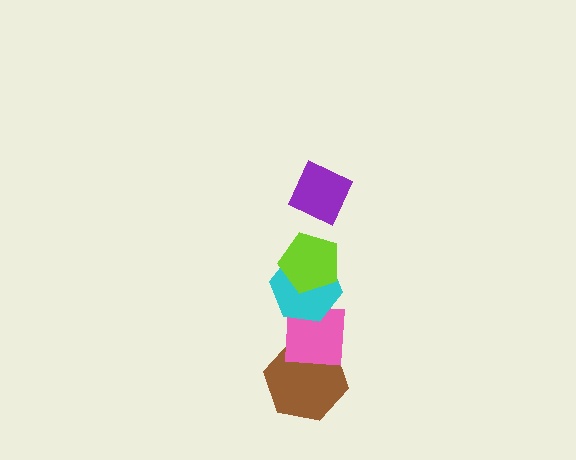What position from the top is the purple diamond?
The purple diamond is 1st from the top.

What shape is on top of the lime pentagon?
The purple diamond is on top of the lime pentagon.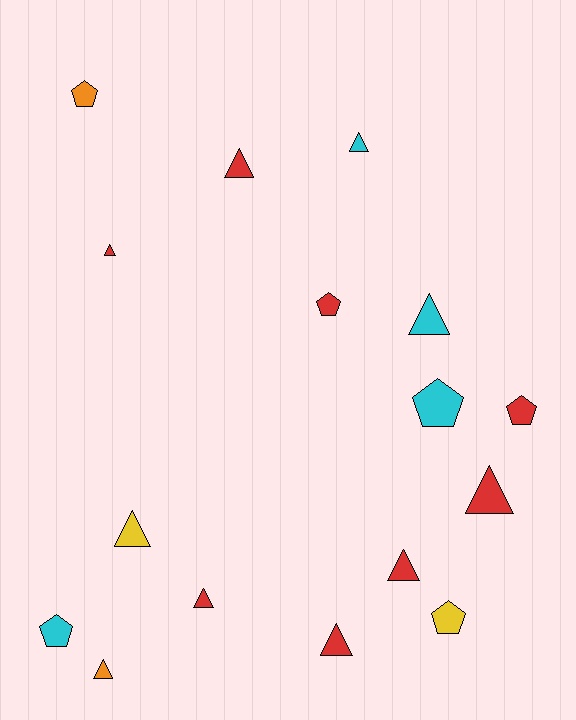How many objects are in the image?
There are 16 objects.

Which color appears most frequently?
Red, with 8 objects.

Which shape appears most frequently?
Triangle, with 10 objects.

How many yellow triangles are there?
There is 1 yellow triangle.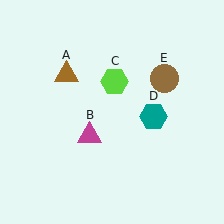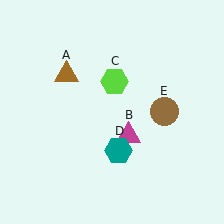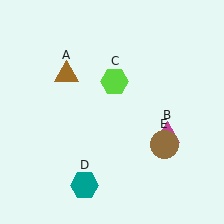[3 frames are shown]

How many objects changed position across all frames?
3 objects changed position: magenta triangle (object B), teal hexagon (object D), brown circle (object E).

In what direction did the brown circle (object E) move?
The brown circle (object E) moved down.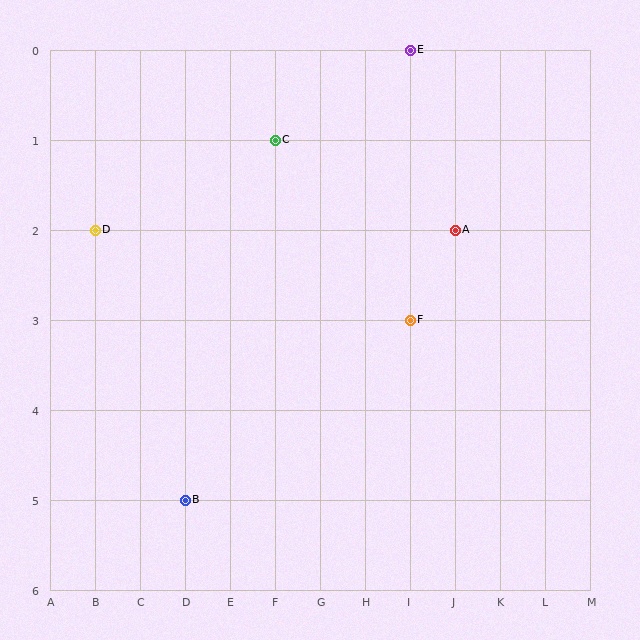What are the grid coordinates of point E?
Point E is at grid coordinates (I, 0).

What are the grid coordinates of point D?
Point D is at grid coordinates (B, 2).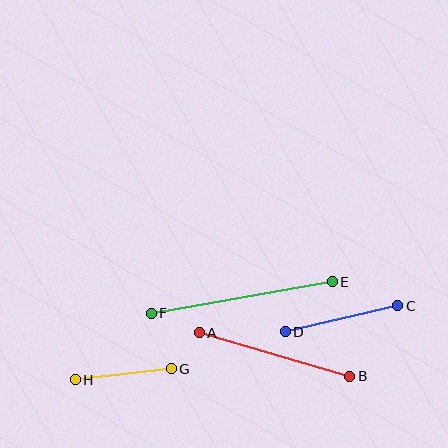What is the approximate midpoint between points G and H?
The midpoint is at approximately (123, 374) pixels.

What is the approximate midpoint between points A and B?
The midpoint is at approximately (275, 354) pixels.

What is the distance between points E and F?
The distance is approximately 184 pixels.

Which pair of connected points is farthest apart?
Points E and F are farthest apart.